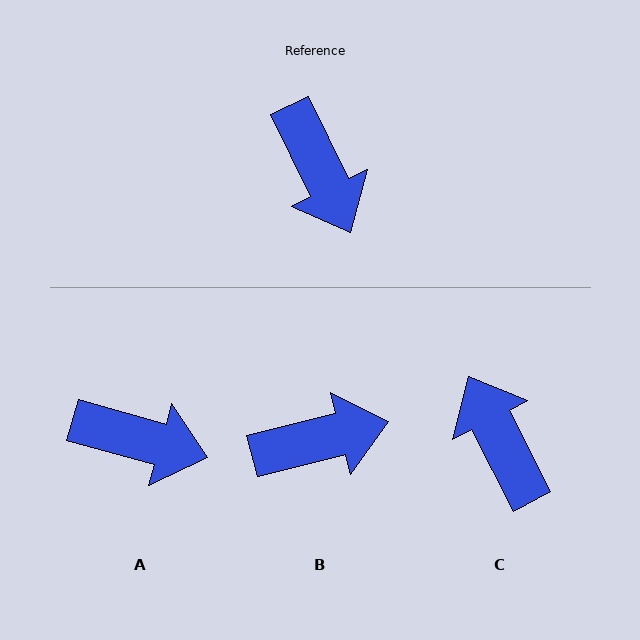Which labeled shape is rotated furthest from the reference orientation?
C, about 179 degrees away.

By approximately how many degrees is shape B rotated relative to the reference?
Approximately 79 degrees counter-clockwise.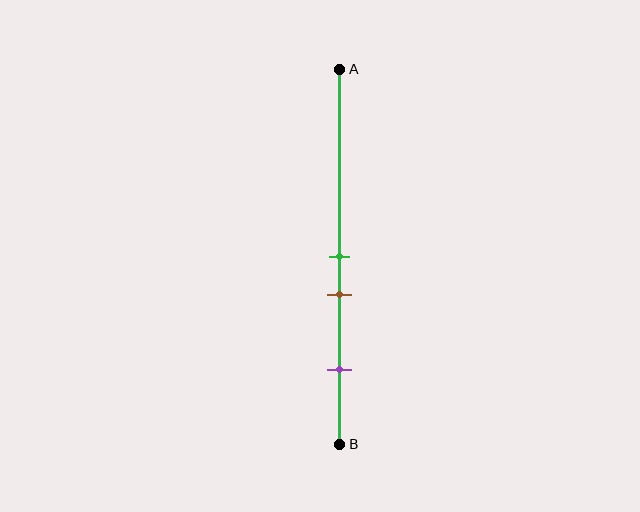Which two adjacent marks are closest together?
The green and brown marks are the closest adjacent pair.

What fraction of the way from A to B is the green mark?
The green mark is approximately 50% (0.5) of the way from A to B.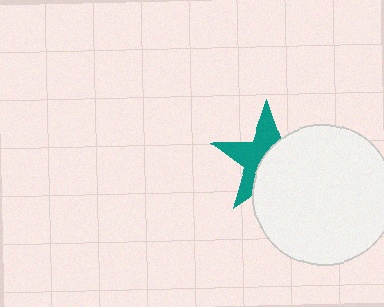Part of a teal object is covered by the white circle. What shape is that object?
It is a star.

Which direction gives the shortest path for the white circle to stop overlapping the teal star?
Moving toward the lower-right gives the shortest separation.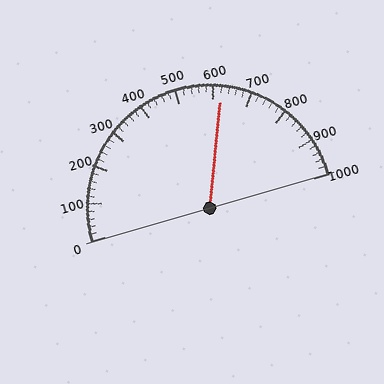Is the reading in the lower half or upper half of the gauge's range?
The reading is in the upper half of the range (0 to 1000).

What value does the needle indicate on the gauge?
The needle indicates approximately 620.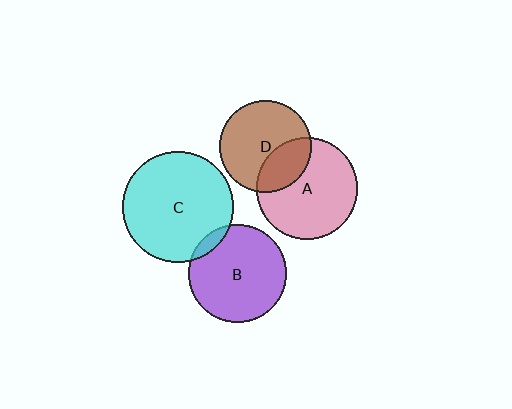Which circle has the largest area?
Circle C (cyan).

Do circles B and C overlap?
Yes.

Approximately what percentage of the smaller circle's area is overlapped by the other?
Approximately 5%.